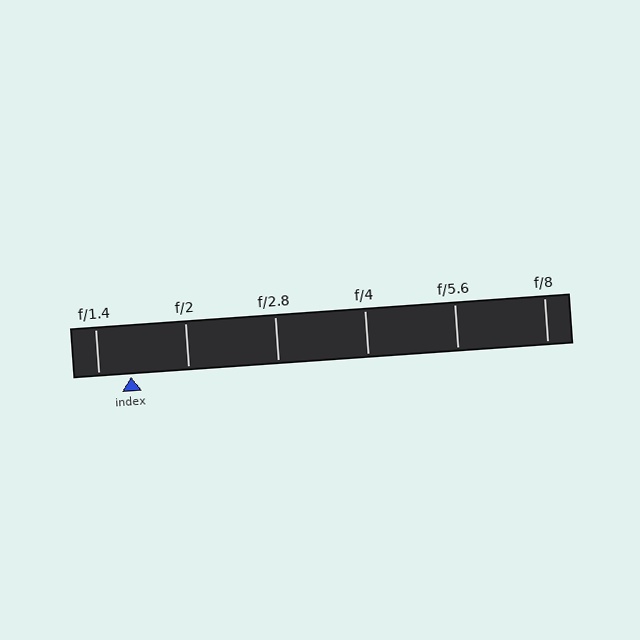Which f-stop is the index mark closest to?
The index mark is closest to f/1.4.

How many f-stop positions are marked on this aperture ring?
There are 6 f-stop positions marked.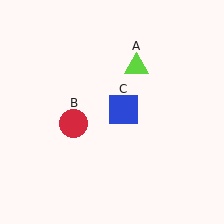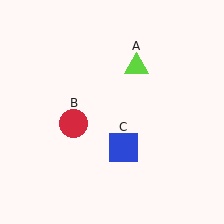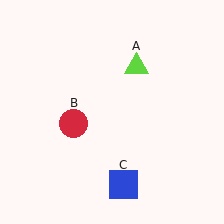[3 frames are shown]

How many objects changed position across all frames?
1 object changed position: blue square (object C).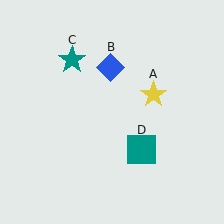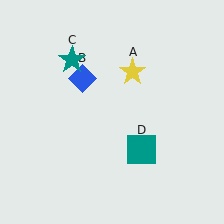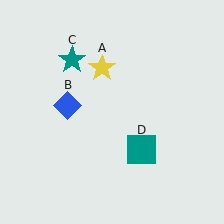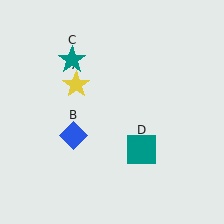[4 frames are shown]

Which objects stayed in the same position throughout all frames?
Teal star (object C) and teal square (object D) remained stationary.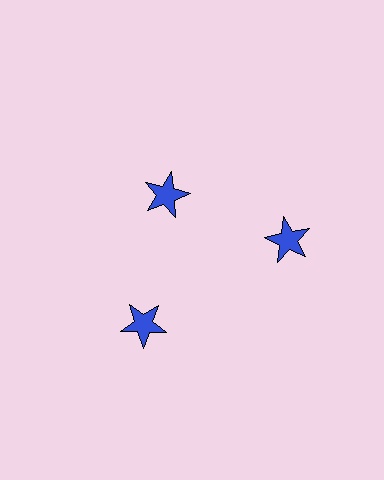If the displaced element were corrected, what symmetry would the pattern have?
It would have 3-fold rotational symmetry — the pattern would map onto itself every 120 degrees.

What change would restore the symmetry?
The symmetry would be restored by moving it outward, back onto the ring so that all 3 stars sit at equal angles and equal distance from the center.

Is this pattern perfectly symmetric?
No. The 3 blue stars are arranged in a ring, but one element near the 11 o'clock position is pulled inward toward the center, breaking the 3-fold rotational symmetry.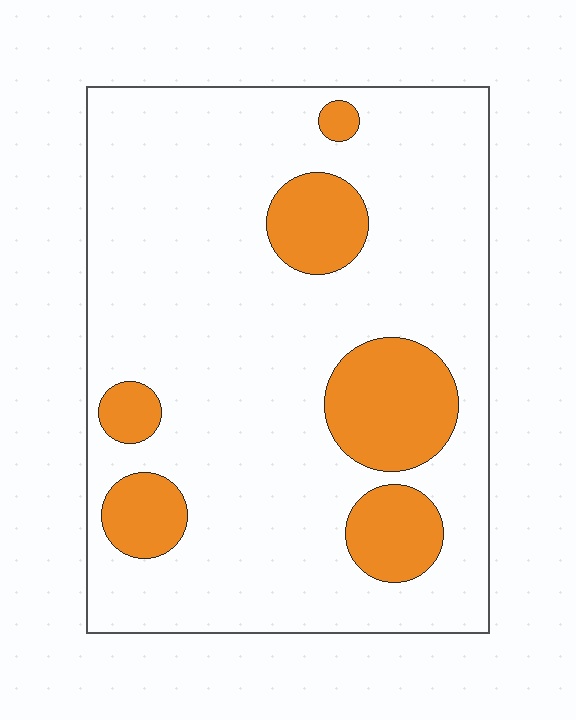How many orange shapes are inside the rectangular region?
6.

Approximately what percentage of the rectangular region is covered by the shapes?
Approximately 20%.